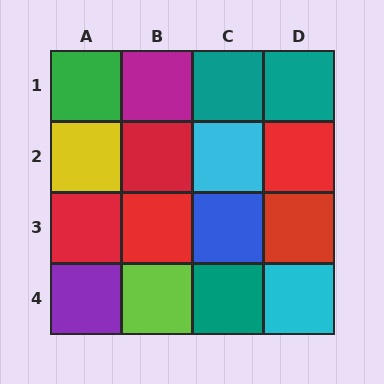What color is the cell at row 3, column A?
Red.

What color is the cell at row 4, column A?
Purple.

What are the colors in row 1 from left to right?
Green, magenta, teal, teal.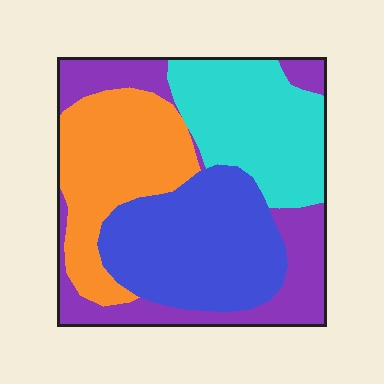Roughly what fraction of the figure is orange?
Orange takes up about one quarter (1/4) of the figure.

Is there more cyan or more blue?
Blue.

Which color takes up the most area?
Blue, at roughly 30%.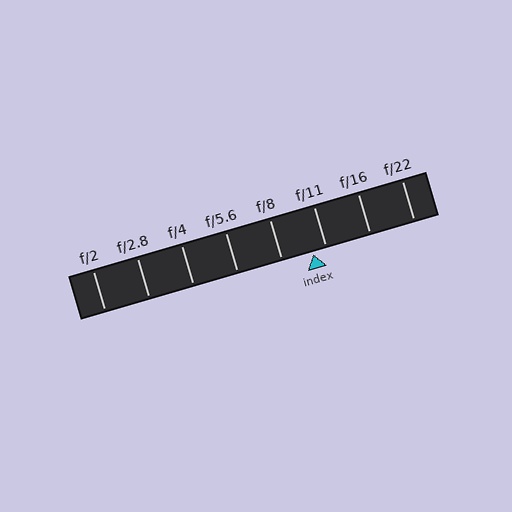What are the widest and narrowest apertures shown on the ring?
The widest aperture shown is f/2 and the narrowest is f/22.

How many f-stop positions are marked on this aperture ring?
There are 8 f-stop positions marked.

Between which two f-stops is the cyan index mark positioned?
The index mark is between f/8 and f/11.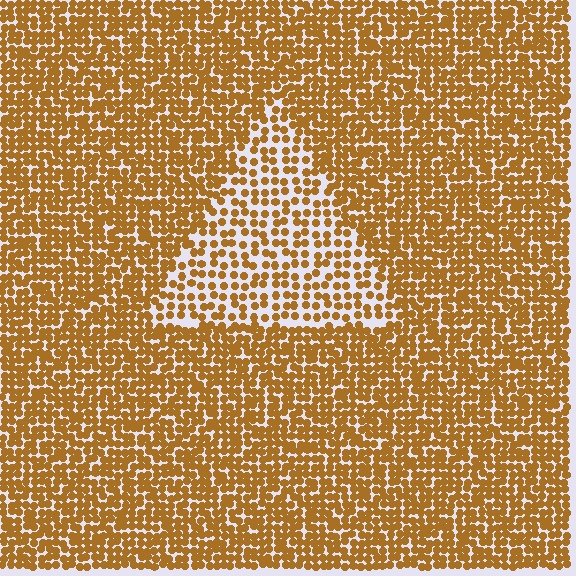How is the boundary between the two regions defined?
The boundary is defined by a change in element density (approximately 1.9x ratio). All elements are the same color, size, and shape.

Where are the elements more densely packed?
The elements are more densely packed outside the triangle boundary.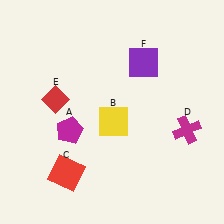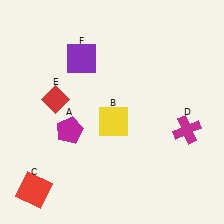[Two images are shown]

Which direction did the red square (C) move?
The red square (C) moved left.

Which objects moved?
The objects that moved are: the red square (C), the purple square (F).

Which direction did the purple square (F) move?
The purple square (F) moved left.